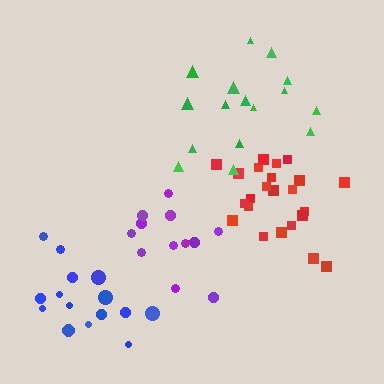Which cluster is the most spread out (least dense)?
Green.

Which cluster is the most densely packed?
Red.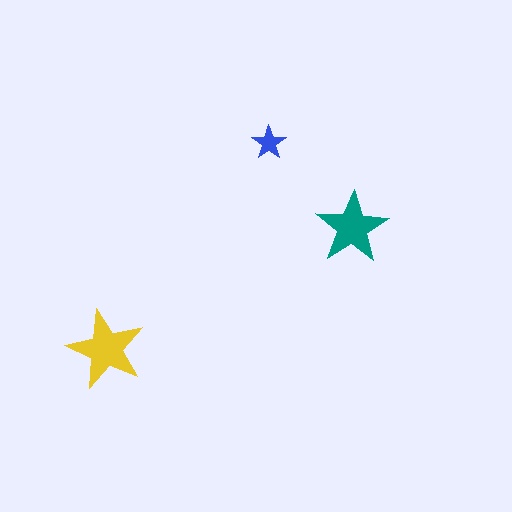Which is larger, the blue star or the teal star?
The teal one.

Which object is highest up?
The blue star is topmost.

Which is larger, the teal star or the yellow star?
The yellow one.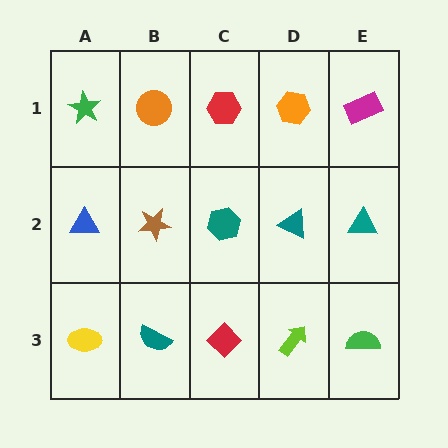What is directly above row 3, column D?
A teal triangle.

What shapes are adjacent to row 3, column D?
A teal triangle (row 2, column D), a red diamond (row 3, column C), a green semicircle (row 3, column E).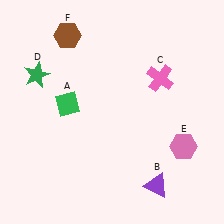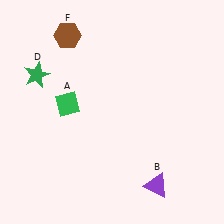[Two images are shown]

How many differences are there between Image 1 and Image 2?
There are 2 differences between the two images.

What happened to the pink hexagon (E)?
The pink hexagon (E) was removed in Image 2. It was in the bottom-right area of Image 1.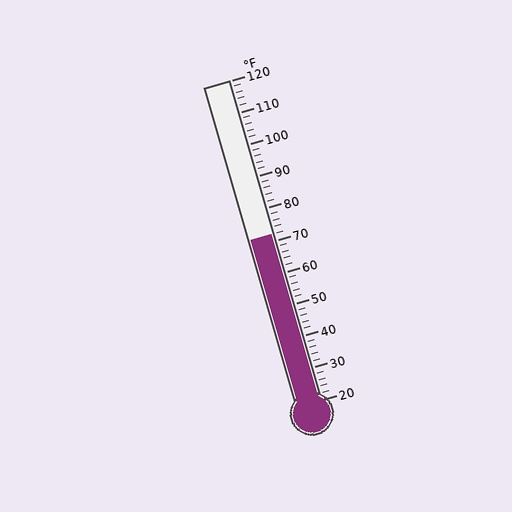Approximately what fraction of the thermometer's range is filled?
The thermometer is filled to approximately 50% of its range.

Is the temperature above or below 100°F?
The temperature is below 100°F.